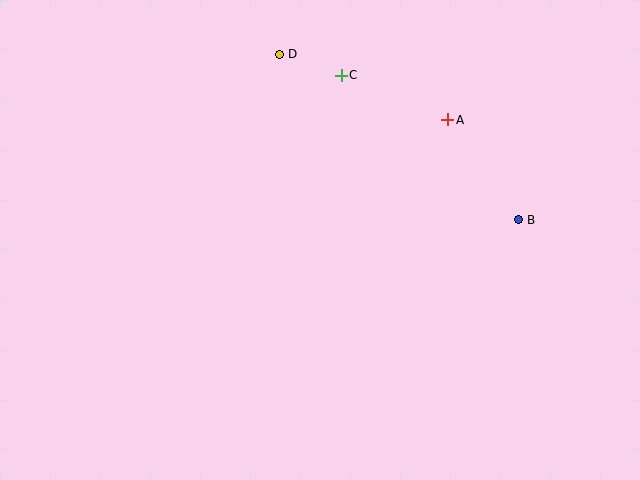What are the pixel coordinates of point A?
Point A is at (448, 120).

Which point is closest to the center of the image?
Point C at (341, 75) is closest to the center.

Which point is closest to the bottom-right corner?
Point B is closest to the bottom-right corner.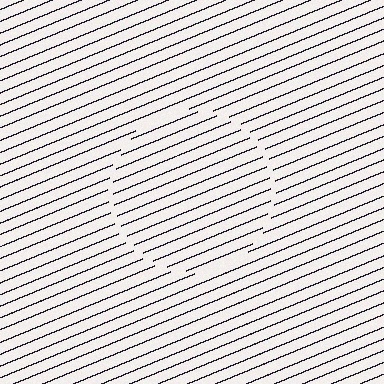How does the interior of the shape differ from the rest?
The interior of the shape contains the same grating, shifted by half a period — the contour is defined by the phase discontinuity where line-ends from the inner and outer gratings abut.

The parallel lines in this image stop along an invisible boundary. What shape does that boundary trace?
An illusory circle. The interior of the shape contains the same grating, shifted by half a period — the contour is defined by the phase discontinuity where line-ends from the inner and outer gratings abut.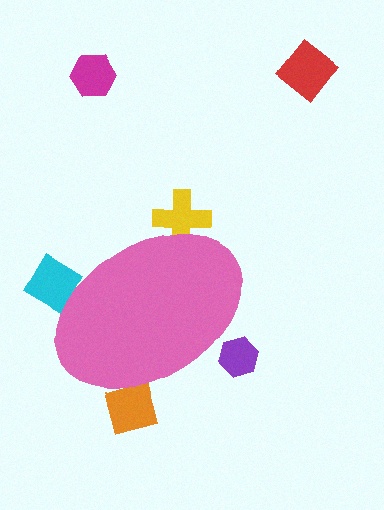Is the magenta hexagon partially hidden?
No, the magenta hexagon is fully visible.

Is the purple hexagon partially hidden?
Yes, the purple hexagon is partially hidden behind the pink ellipse.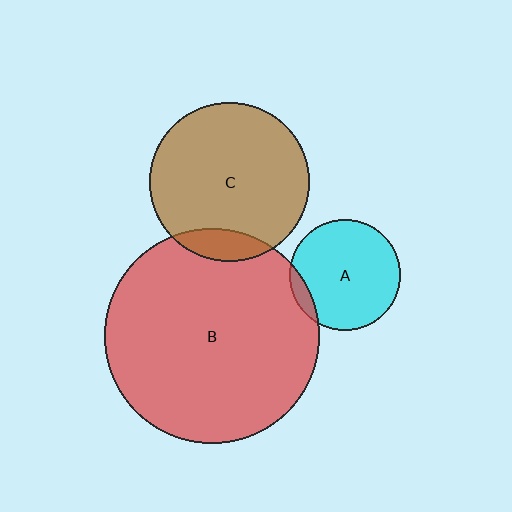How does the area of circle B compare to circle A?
Approximately 3.7 times.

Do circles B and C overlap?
Yes.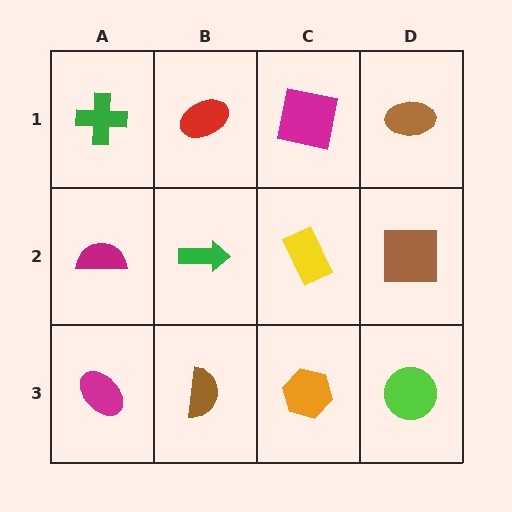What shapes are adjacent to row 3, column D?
A brown square (row 2, column D), an orange hexagon (row 3, column C).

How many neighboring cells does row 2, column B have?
4.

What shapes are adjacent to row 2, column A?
A green cross (row 1, column A), a magenta ellipse (row 3, column A), a green arrow (row 2, column B).